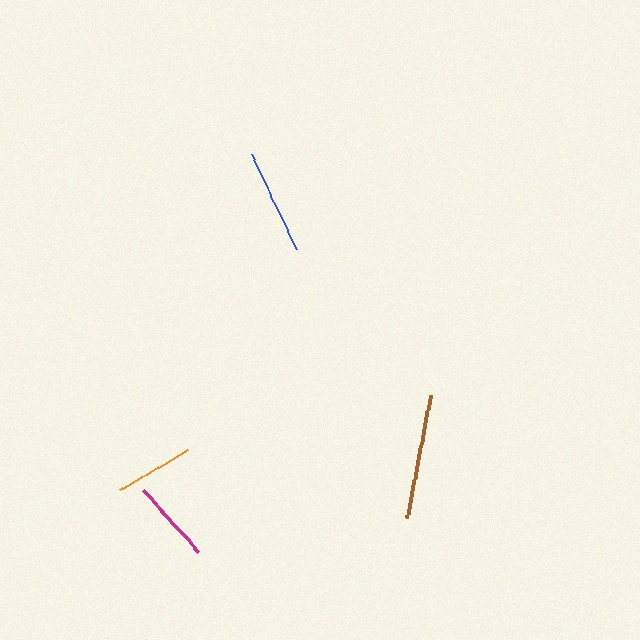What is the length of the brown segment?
The brown segment is approximately 125 pixels long.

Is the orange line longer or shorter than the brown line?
The brown line is longer than the orange line.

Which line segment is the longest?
The brown line is the longest at approximately 125 pixels.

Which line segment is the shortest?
The orange line is the shortest at approximately 79 pixels.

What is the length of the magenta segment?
The magenta segment is approximately 83 pixels long.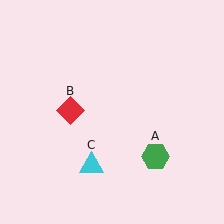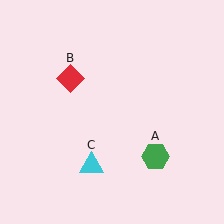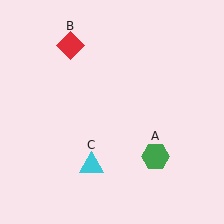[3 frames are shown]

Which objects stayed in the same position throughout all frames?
Green hexagon (object A) and cyan triangle (object C) remained stationary.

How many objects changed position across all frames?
1 object changed position: red diamond (object B).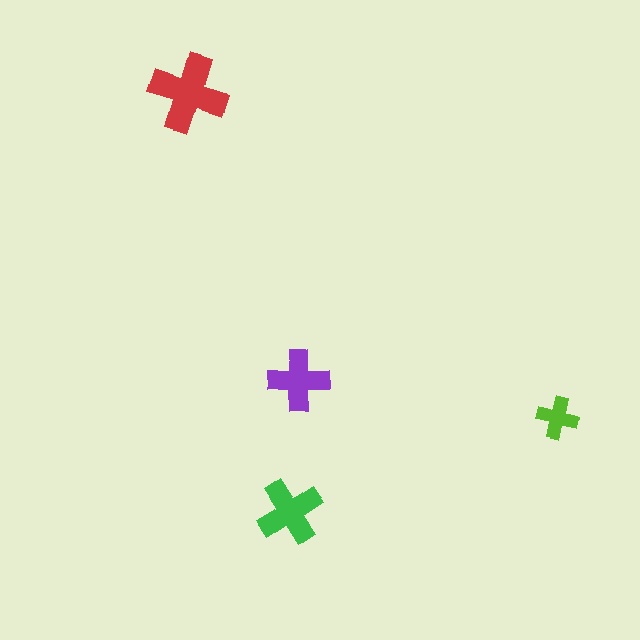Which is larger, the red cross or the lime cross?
The red one.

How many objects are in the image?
There are 4 objects in the image.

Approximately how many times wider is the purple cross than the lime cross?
About 1.5 times wider.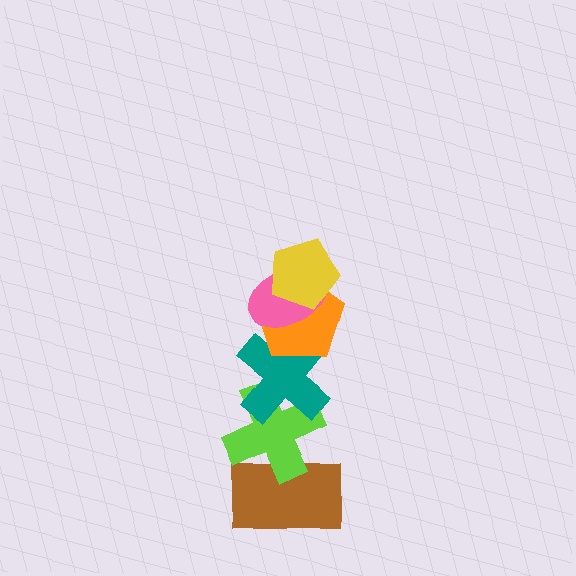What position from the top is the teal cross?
The teal cross is 4th from the top.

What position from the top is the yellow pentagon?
The yellow pentagon is 1st from the top.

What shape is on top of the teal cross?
The orange pentagon is on top of the teal cross.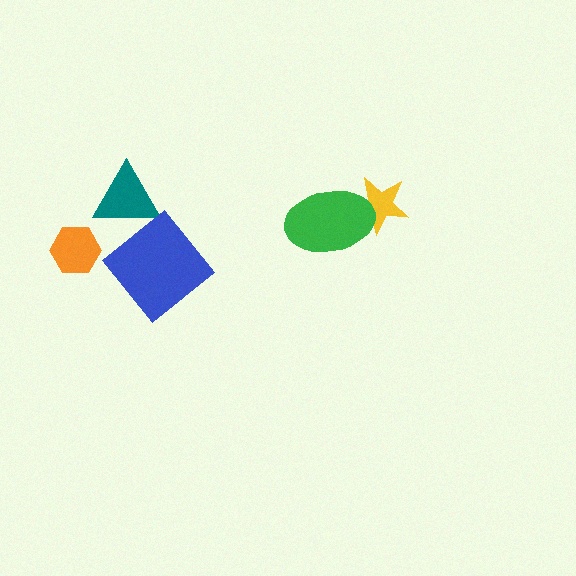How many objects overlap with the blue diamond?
0 objects overlap with the blue diamond.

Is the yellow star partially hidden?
Yes, it is partially covered by another shape.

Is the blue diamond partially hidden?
No, no other shape covers it.